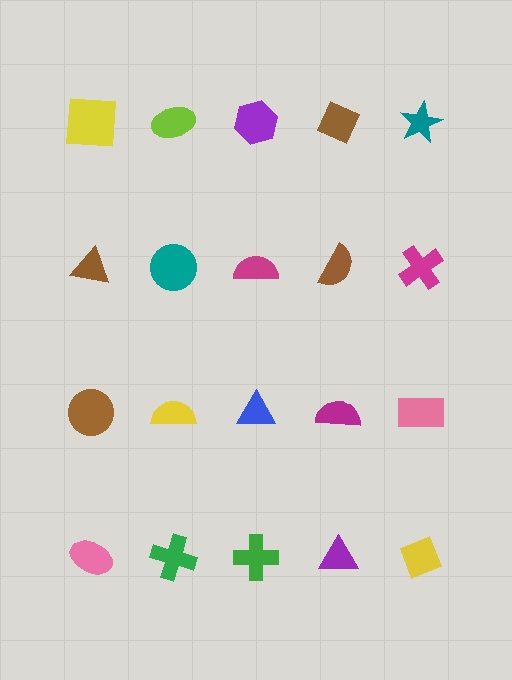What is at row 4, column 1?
A pink ellipse.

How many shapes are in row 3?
5 shapes.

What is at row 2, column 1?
A brown triangle.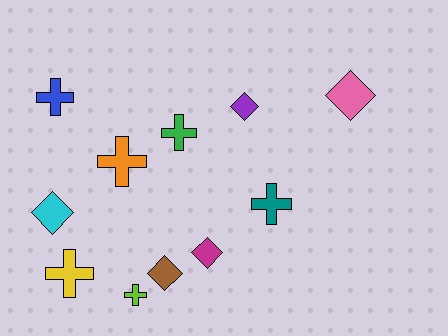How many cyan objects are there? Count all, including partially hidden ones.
There is 1 cyan object.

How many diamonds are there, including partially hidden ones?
There are 5 diamonds.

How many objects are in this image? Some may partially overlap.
There are 11 objects.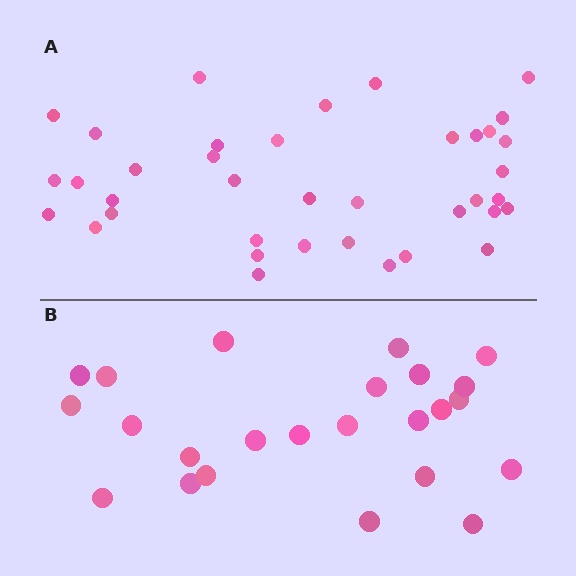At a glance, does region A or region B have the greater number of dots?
Region A (the top region) has more dots.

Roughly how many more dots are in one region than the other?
Region A has approximately 15 more dots than region B.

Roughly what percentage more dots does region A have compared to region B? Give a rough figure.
About 60% more.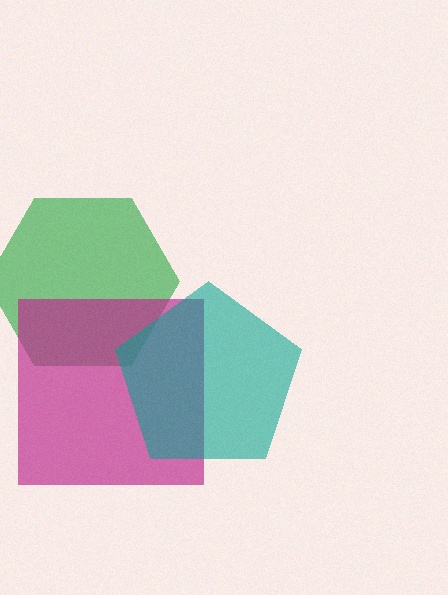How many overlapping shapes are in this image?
There are 3 overlapping shapes in the image.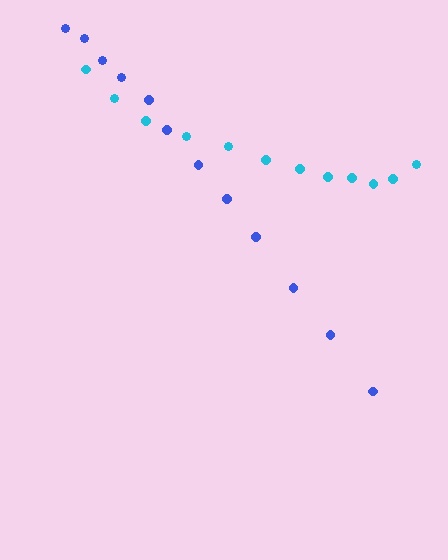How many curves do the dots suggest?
There are 2 distinct paths.